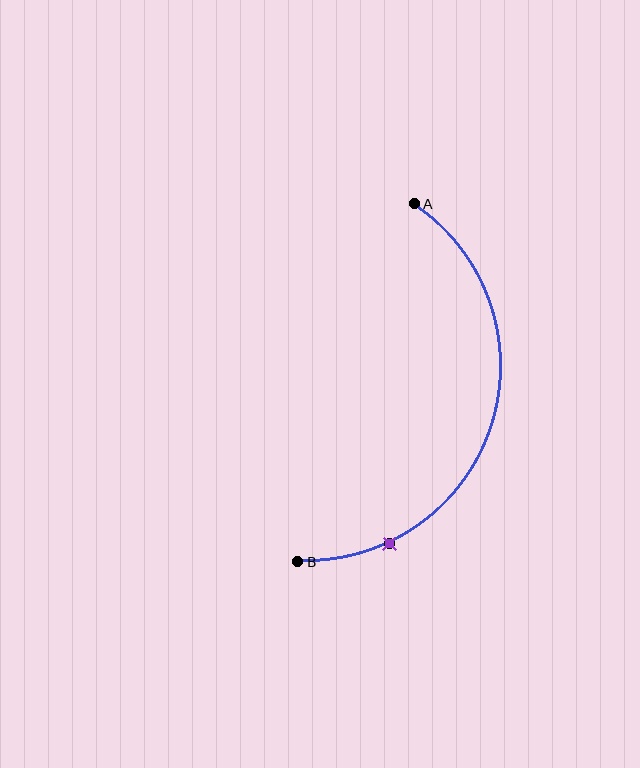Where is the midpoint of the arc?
The arc midpoint is the point on the curve farthest from the straight line joining A and B. It sits to the right of that line.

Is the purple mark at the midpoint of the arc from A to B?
No. The purple mark lies on the arc but is closer to endpoint B. The arc midpoint would be at the point on the curve equidistant along the arc from both A and B.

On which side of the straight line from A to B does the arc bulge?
The arc bulges to the right of the straight line connecting A and B.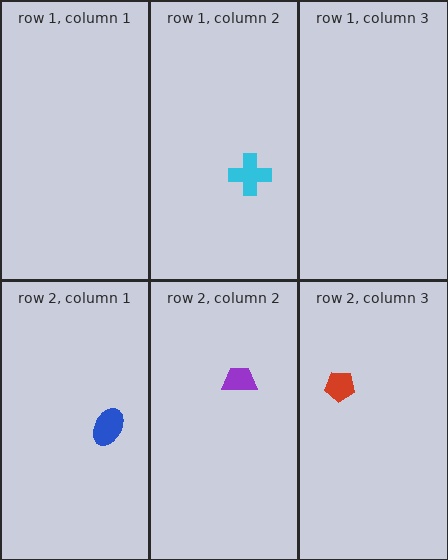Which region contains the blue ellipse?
The row 2, column 1 region.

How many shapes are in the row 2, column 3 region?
1.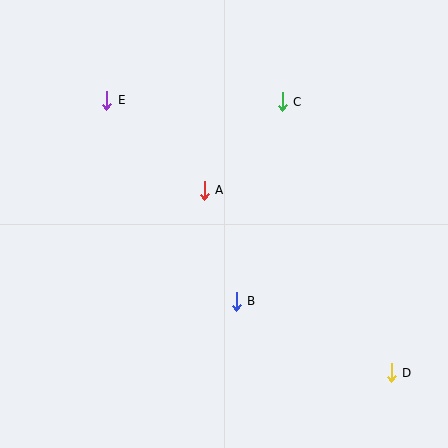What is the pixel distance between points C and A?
The distance between C and A is 118 pixels.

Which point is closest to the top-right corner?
Point C is closest to the top-right corner.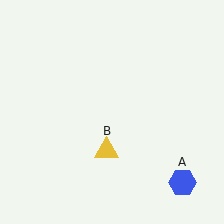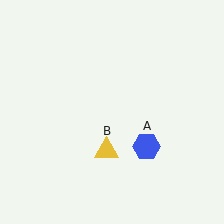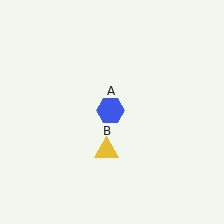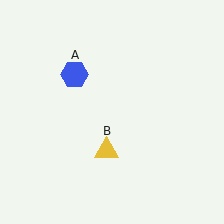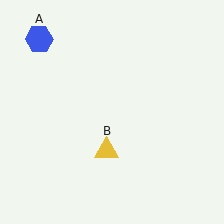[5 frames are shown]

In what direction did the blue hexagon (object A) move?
The blue hexagon (object A) moved up and to the left.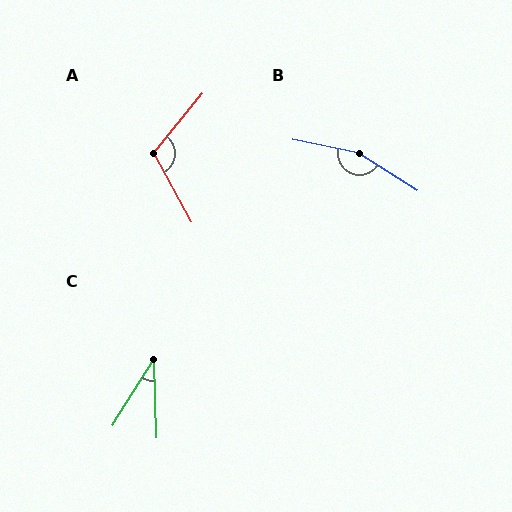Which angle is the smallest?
C, at approximately 34 degrees.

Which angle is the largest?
B, at approximately 158 degrees.